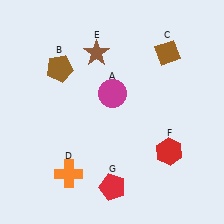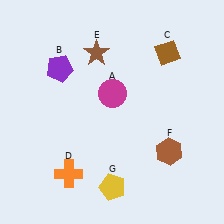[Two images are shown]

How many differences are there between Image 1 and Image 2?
There are 3 differences between the two images.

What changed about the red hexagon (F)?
In Image 1, F is red. In Image 2, it changed to brown.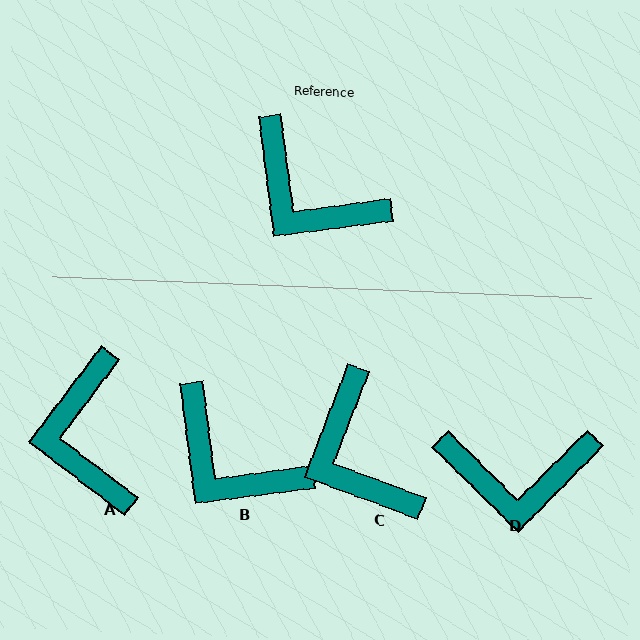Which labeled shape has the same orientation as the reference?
B.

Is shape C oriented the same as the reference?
No, it is off by about 28 degrees.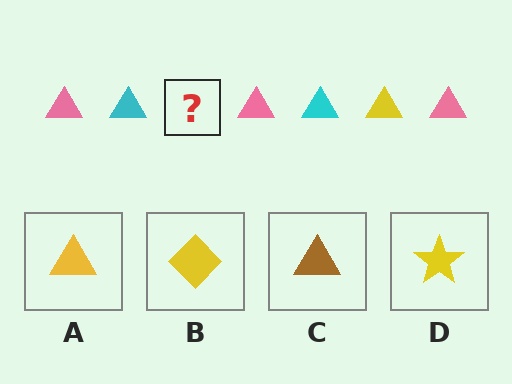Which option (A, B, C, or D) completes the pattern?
A.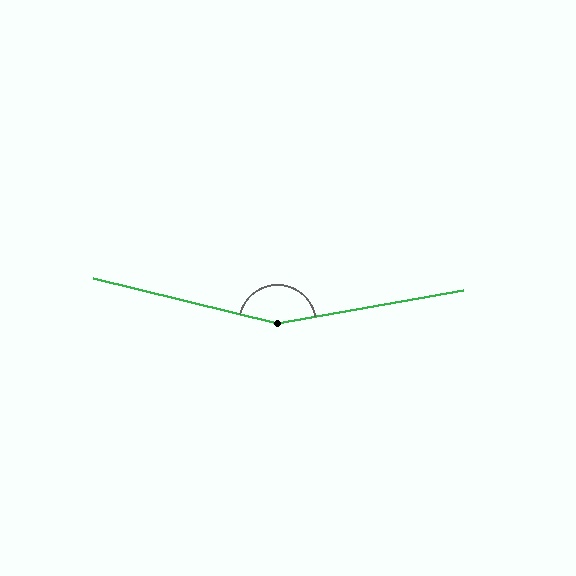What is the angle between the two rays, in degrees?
Approximately 156 degrees.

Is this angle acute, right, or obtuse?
It is obtuse.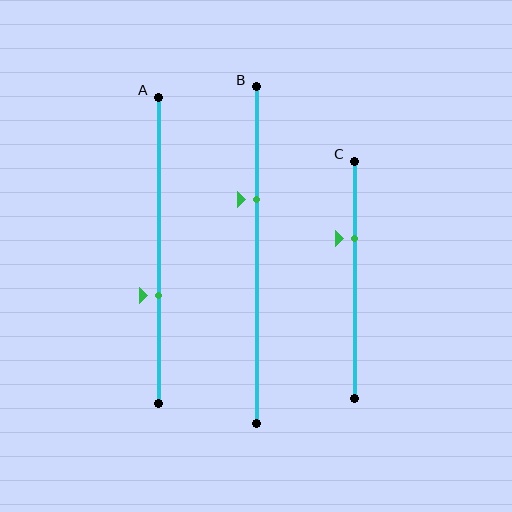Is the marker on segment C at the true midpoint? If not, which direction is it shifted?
No, the marker on segment C is shifted upward by about 17% of the segment length.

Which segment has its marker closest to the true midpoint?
Segment A has its marker closest to the true midpoint.